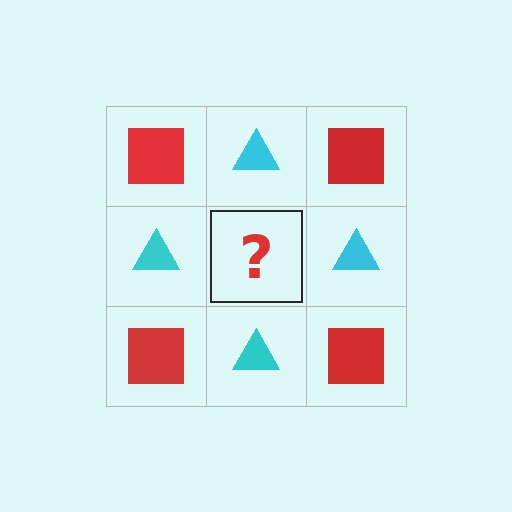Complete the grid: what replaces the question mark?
The question mark should be replaced with a red square.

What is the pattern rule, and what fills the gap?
The rule is that it alternates red square and cyan triangle in a checkerboard pattern. The gap should be filled with a red square.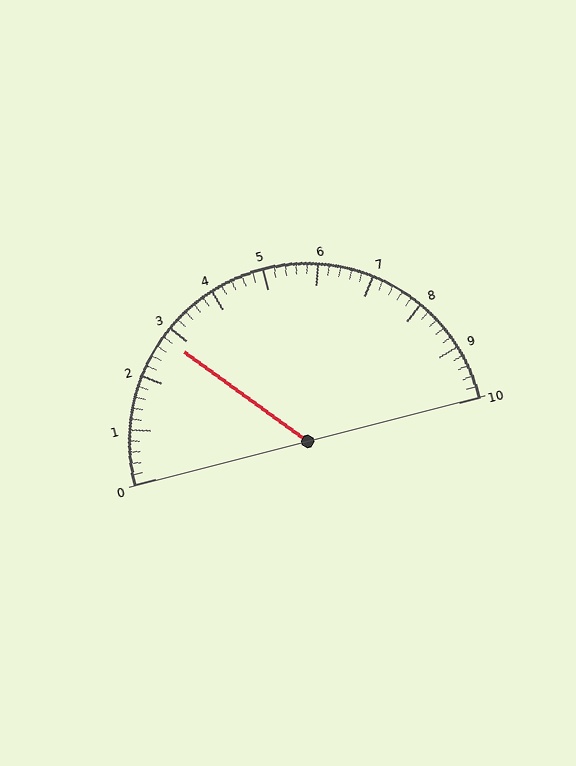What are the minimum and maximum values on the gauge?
The gauge ranges from 0 to 10.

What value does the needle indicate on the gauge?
The needle indicates approximately 2.8.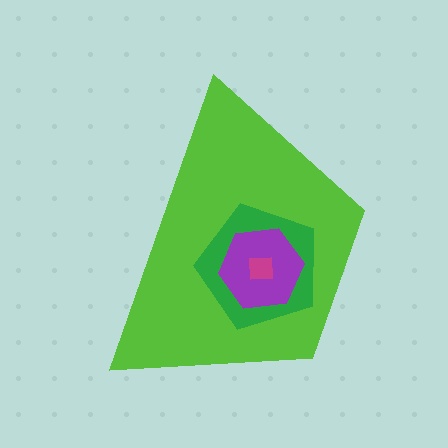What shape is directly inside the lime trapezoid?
The green pentagon.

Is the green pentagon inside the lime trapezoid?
Yes.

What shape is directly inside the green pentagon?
The purple hexagon.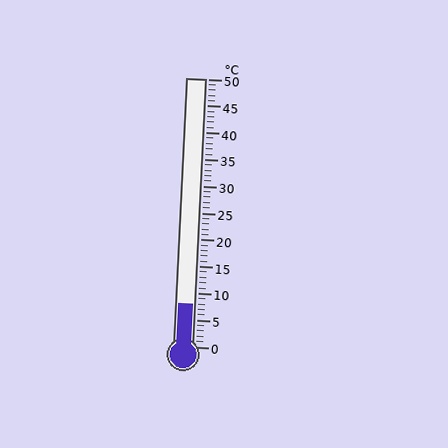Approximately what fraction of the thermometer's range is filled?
The thermometer is filled to approximately 15% of its range.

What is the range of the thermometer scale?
The thermometer scale ranges from 0°C to 50°C.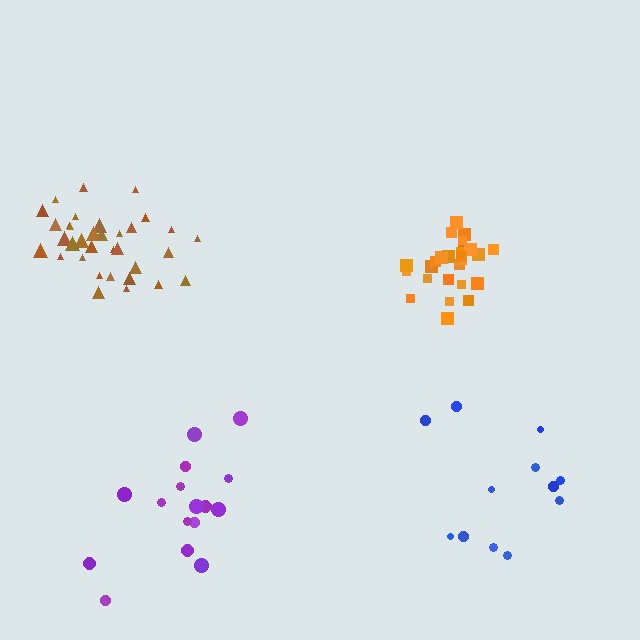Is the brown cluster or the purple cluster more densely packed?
Brown.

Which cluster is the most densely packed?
Orange.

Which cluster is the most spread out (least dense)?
Blue.